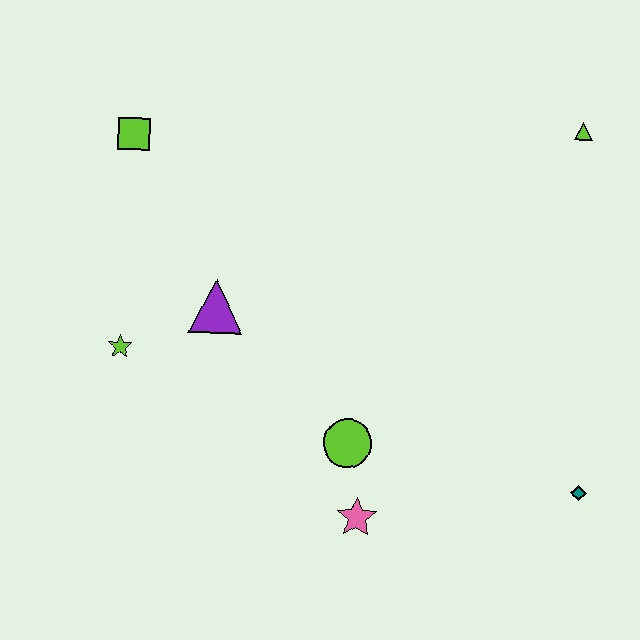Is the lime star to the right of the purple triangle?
No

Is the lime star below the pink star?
No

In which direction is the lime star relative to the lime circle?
The lime star is to the left of the lime circle.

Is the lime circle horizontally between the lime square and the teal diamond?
Yes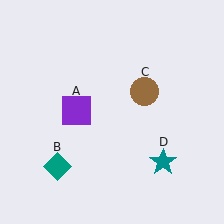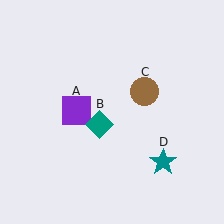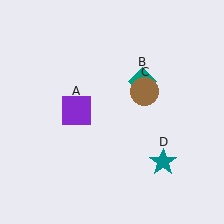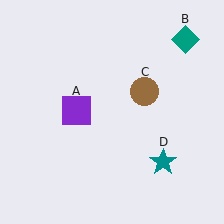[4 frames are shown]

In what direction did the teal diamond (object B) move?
The teal diamond (object B) moved up and to the right.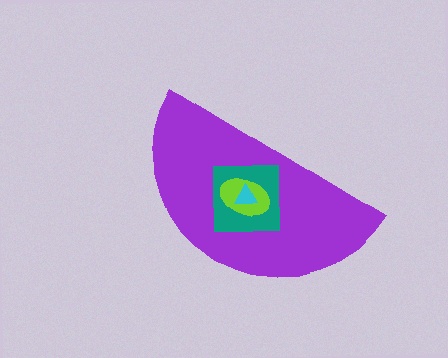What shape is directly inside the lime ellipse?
The cyan triangle.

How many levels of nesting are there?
4.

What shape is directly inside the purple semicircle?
The teal square.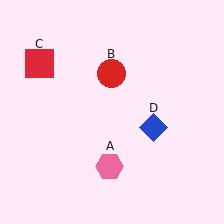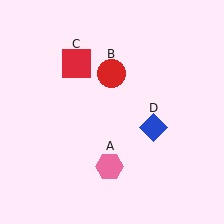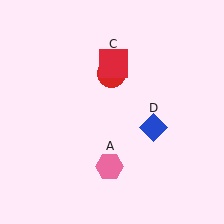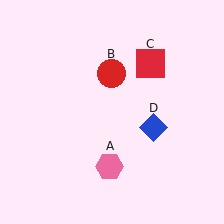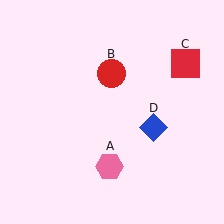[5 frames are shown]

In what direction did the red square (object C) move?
The red square (object C) moved right.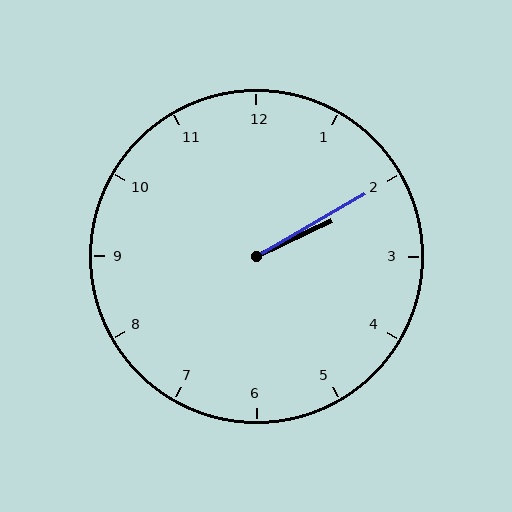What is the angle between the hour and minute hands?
Approximately 5 degrees.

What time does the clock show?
2:10.